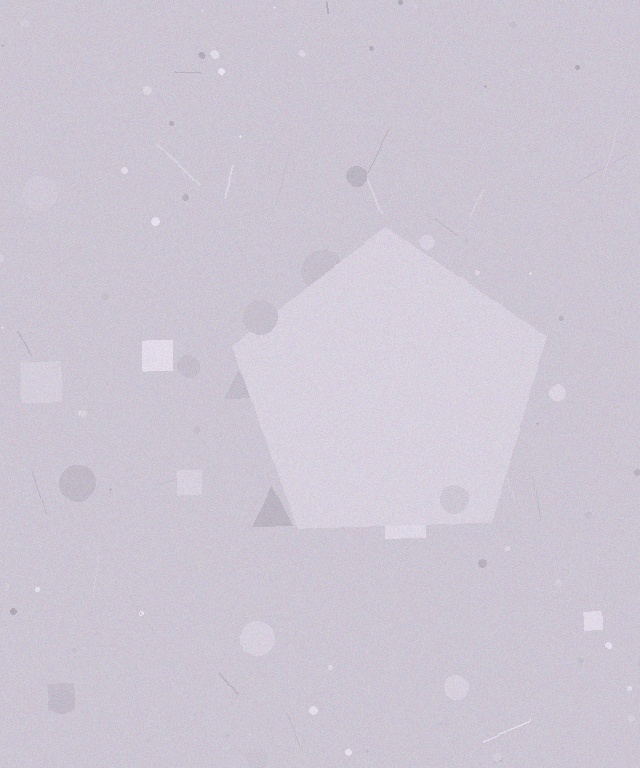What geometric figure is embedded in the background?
A pentagon is embedded in the background.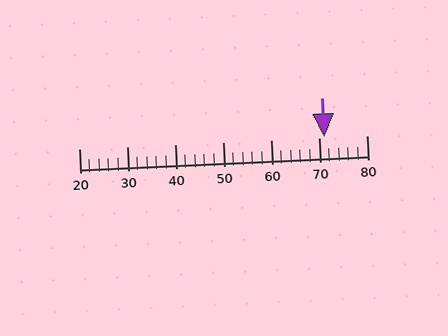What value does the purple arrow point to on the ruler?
The purple arrow points to approximately 71.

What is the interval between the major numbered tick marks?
The major tick marks are spaced 10 units apart.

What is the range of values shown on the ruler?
The ruler shows values from 20 to 80.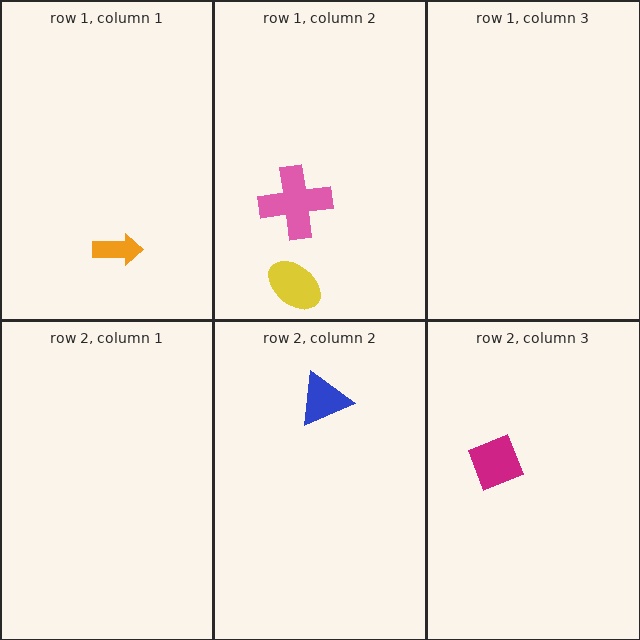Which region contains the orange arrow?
The row 1, column 1 region.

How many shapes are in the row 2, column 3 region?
1.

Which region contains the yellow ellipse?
The row 1, column 2 region.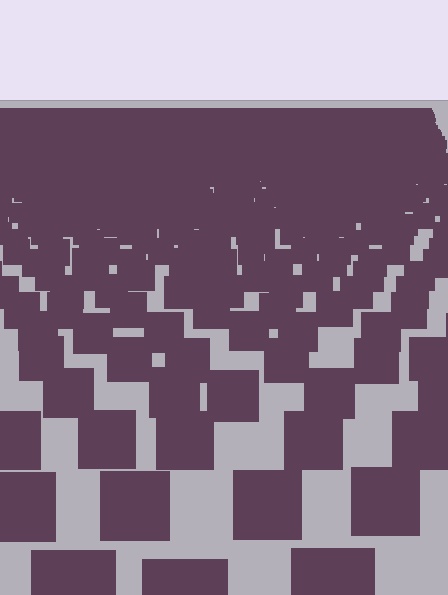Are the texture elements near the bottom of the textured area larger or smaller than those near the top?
Larger. Near the bottom, elements are closer to the viewer and appear at a bigger on-screen size.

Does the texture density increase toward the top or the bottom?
Density increases toward the top.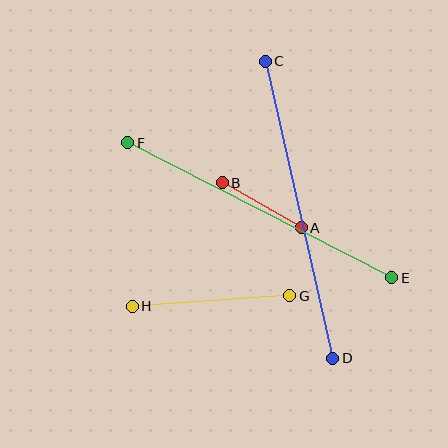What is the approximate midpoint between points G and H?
The midpoint is at approximately (211, 301) pixels.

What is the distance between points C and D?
The distance is approximately 305 pixels.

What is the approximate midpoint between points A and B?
The midpoint is at approximately (262, 205) pixels.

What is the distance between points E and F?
The distance is approximately 297 pixels.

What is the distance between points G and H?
The distance is approximately 158 pixels.